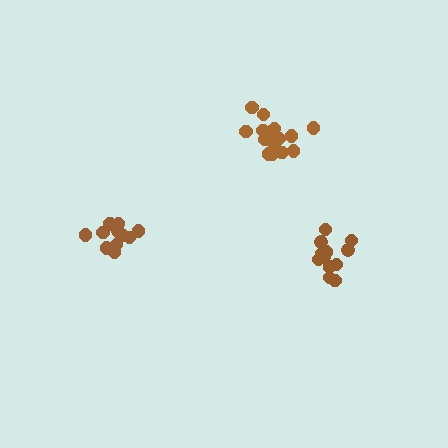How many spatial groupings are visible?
There are 3 spatial groupings.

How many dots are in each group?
Group 1: 13 dots, Group 2: 15 dots, Group 3: 12 dots (40 total).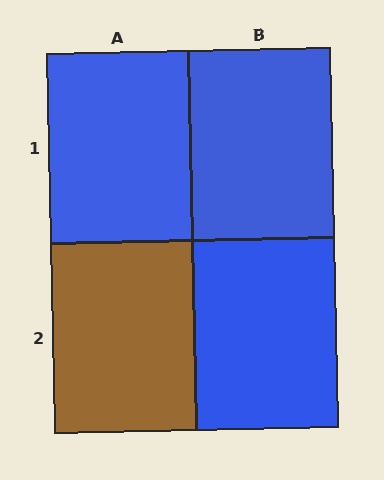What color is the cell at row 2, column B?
Blue.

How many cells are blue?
3 cells are blue.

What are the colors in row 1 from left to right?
Blue, blue.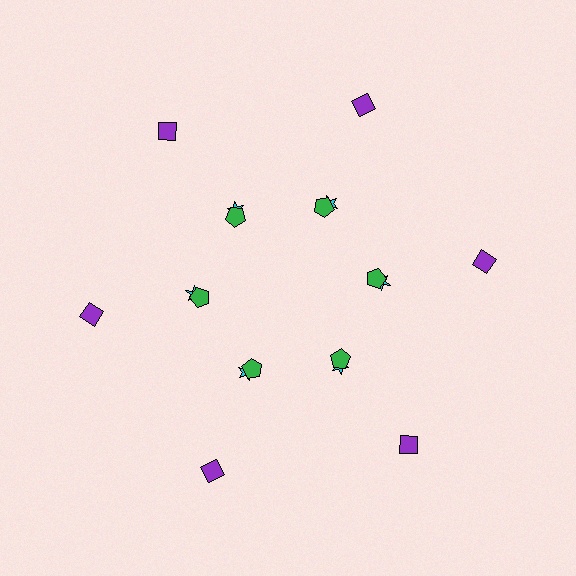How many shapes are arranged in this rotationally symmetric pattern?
There are 18 shapes, arranged in 6 groups of 3.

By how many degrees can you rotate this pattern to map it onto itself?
The pattern maps onto itself every 60 degrees of rotation.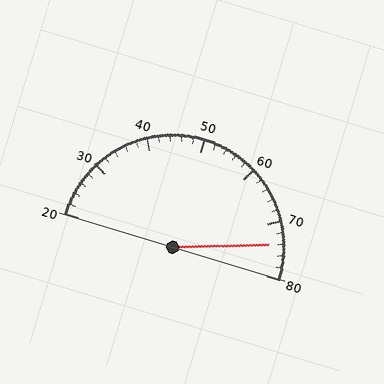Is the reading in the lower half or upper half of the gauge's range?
The reading is in the upper half of the range (20 to 80).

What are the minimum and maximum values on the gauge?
The gauge ranges from 20 to 80.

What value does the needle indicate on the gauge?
The needle indicates approximately 74.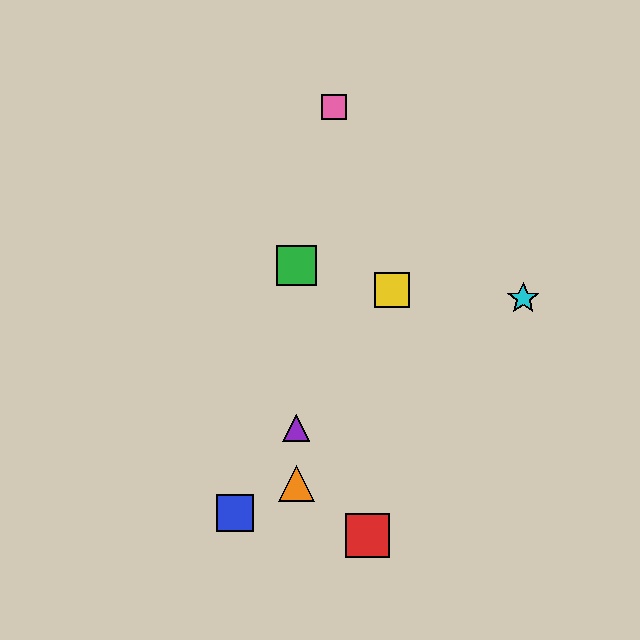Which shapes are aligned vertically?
The green square, the purple triangle, the orange triangle are aligned vertically.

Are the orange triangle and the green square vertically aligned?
Yes, both are at x≈296.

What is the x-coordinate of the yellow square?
The yellow square is at x≈392.